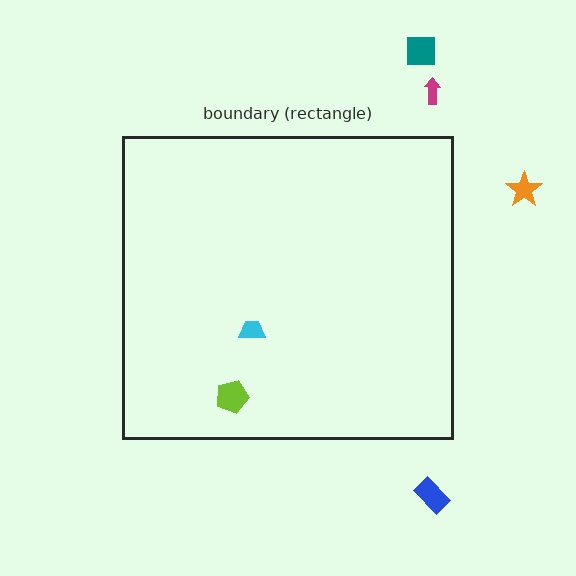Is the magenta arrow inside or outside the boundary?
Outside.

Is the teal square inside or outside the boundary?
Outside.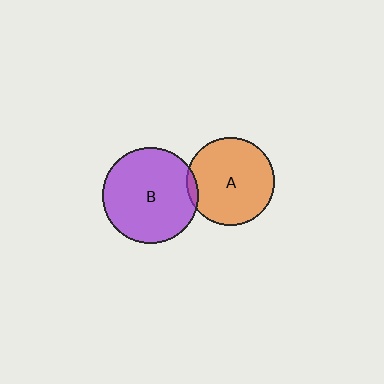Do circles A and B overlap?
Yes.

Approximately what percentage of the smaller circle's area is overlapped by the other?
Approximately 5%.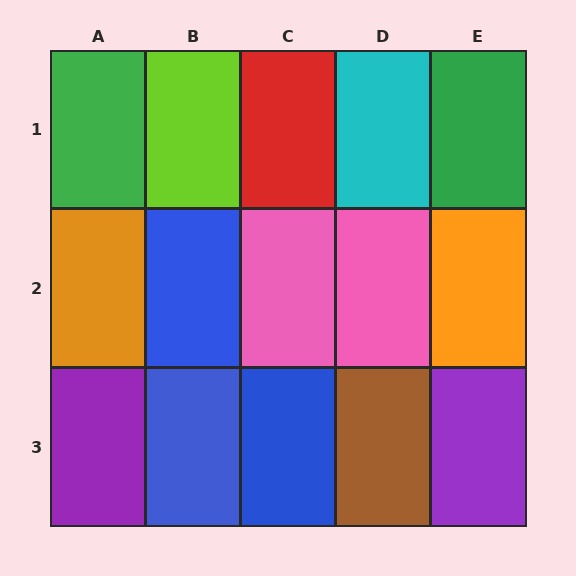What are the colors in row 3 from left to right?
Purple, blue, blue, brown, purple.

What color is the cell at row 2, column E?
Orange.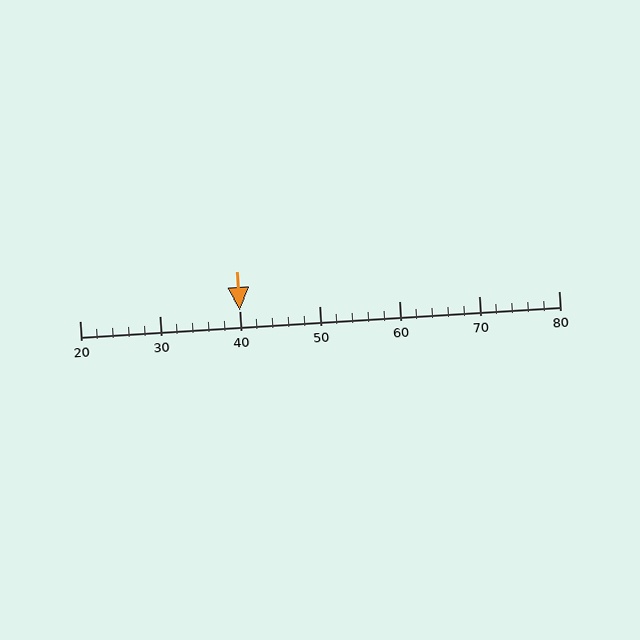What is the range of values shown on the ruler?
The ruler shows values from 20 to 80.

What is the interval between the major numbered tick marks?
The major tick marks are spaced 10 units apart.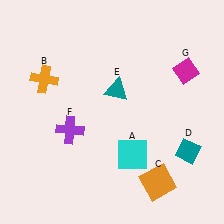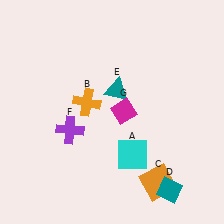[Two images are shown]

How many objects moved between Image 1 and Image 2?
3 objects moved between the two images.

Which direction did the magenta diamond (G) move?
The magenta diamond (G) moved left.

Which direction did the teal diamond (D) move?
The teal diamond (D) moved down.